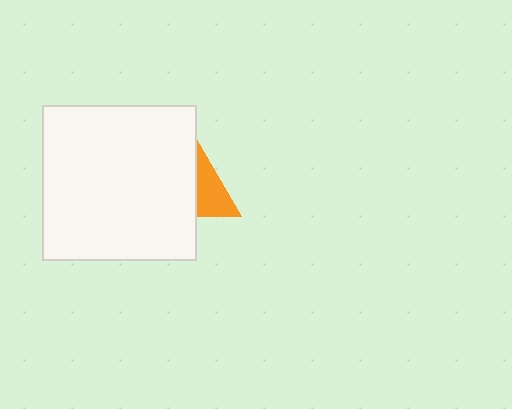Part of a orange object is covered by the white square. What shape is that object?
It is a triangle.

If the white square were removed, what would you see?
You would see the complete orange triangle.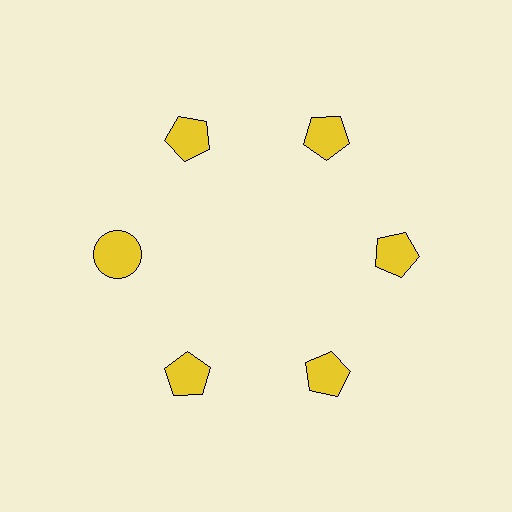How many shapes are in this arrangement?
There are 6 shapes arranged in a ring pattern.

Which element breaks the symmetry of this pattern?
The yellow circle at roughly the 9 o'clock position breaks the symmetry. All other shapes are yellow pentagons.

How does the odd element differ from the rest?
It has a different shape: circle instead of pentagon.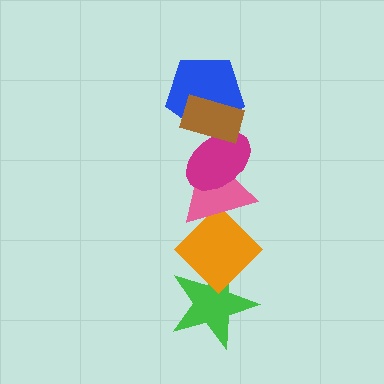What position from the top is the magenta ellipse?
The magenta ellipse is 3rd from the top.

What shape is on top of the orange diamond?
The pink triangle is on top of the orange diamond.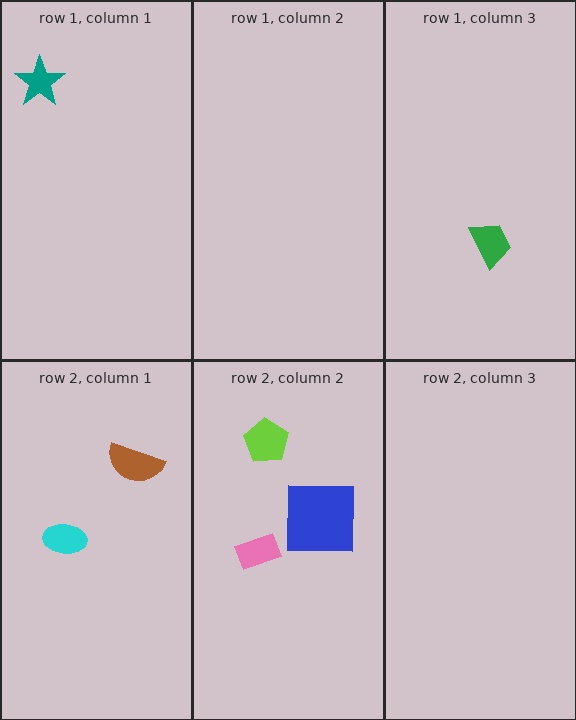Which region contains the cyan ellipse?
The row 2, column 1 region.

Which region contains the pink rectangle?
The row 2, column 2 region.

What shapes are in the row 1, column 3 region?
The green trapezoid.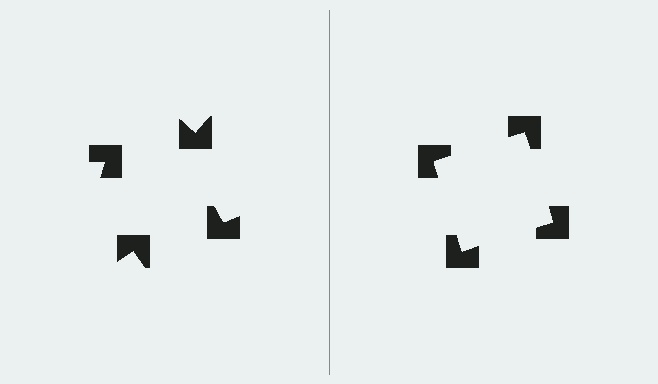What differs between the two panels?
The notched squares are positioned identically on both sides; only the wedge orientations differ. On the right they align to a square; on the left they are misaligned.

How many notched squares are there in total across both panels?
8 — 4 on each side.